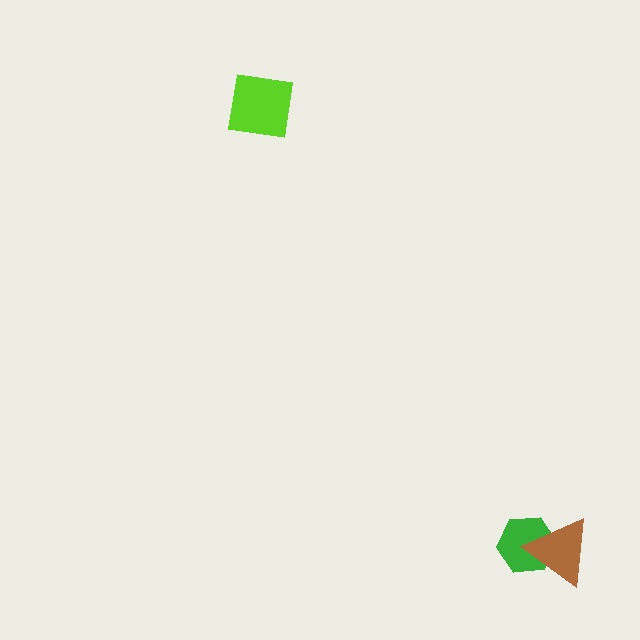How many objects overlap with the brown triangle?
1 object overlaps with the brown triangle.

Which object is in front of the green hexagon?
The brown triangle is in front of the green hexagon.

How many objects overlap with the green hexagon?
1 object overlaps with the green hexagon.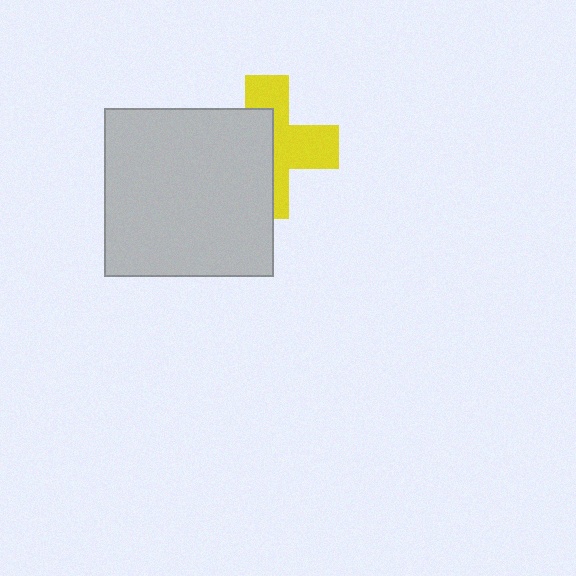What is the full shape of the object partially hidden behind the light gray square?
The partially hidden object is a yellow cross.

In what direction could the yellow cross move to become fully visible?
The yellow cross could move right. That would shift it out from behind the light gray square entirely.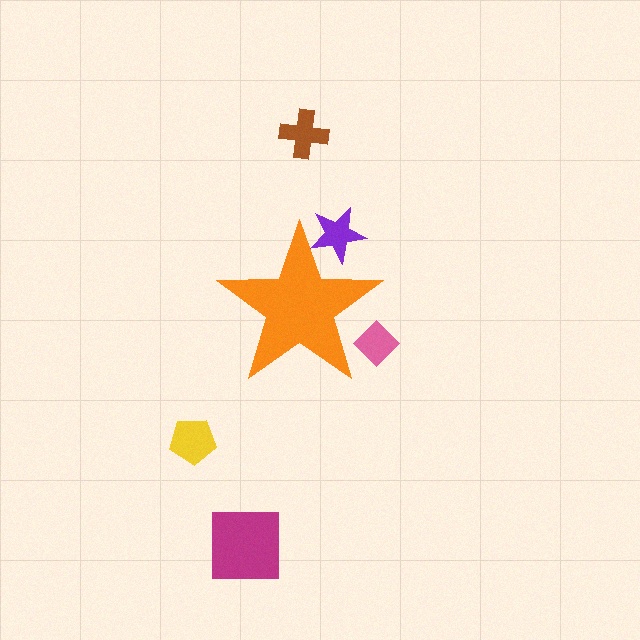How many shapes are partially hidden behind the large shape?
2 shapes are partially hidden.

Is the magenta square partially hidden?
No, the magenta square is fully visible.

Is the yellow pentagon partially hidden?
No, the yellow pentagon is fully visible.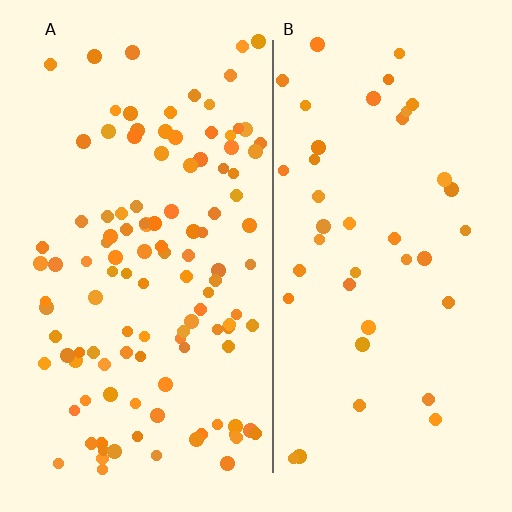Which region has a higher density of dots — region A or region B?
A (the left).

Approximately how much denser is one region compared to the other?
Approximately 2.8× — region A over region B.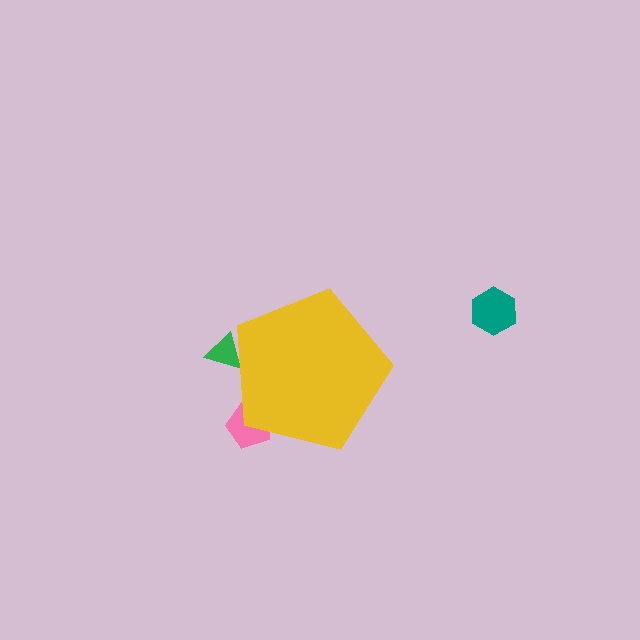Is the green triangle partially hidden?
Yes, the green triangle is partially hidden behind the yellow pentagon.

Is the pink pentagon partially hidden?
Yes, the pink pentagon is partially hidden behind the yellow pentagon.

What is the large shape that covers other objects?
A yellow pentagon.